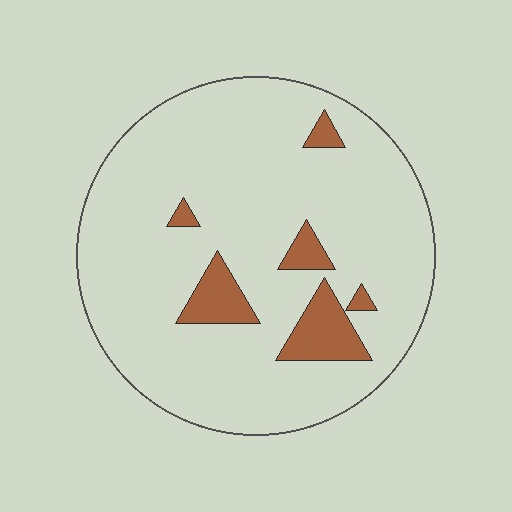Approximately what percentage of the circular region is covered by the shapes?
Approximately 10%.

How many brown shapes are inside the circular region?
6.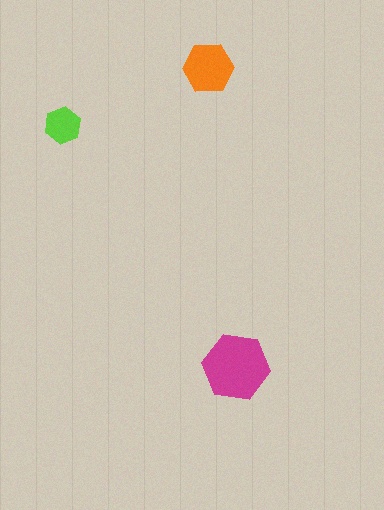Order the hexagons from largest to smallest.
the magenta one, the orange one, the lime one.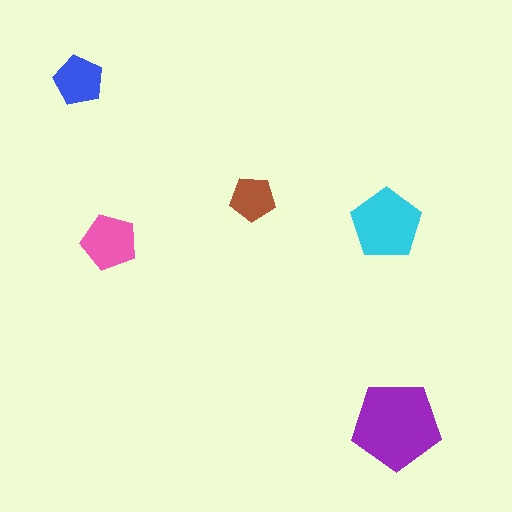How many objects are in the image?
There are 5 objects in the image.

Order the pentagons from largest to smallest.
the purple one, the cyan one, the pink one, the blue one, the brown one.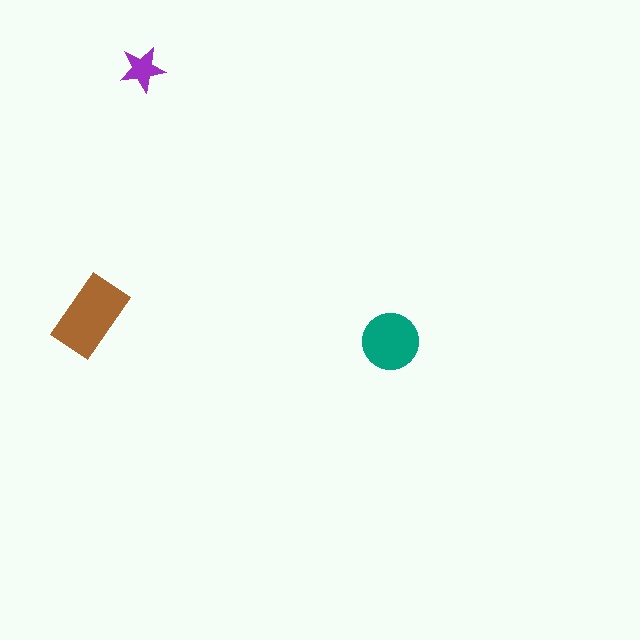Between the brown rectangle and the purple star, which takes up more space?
The brown rectangle.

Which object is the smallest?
The purple star.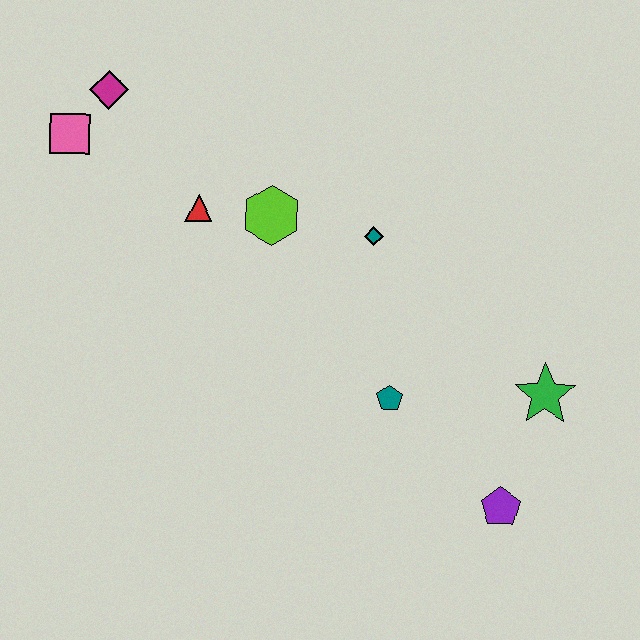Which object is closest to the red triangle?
The lime hexagon is closest to the red triangle.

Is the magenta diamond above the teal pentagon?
Yes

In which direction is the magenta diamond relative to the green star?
The magenta diamond is to the left of the green star.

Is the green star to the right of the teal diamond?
Yes